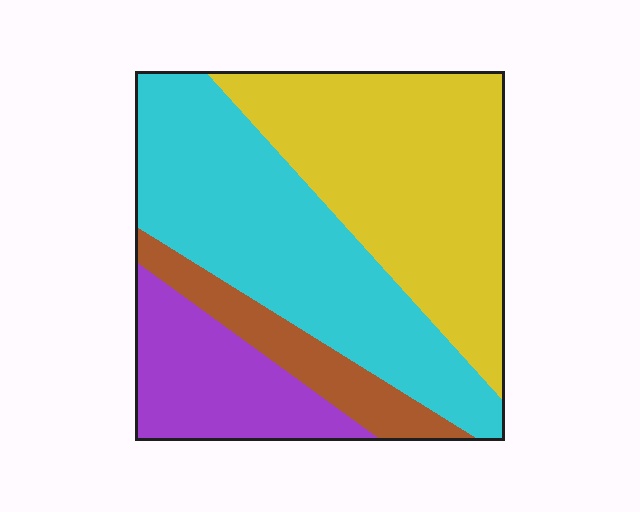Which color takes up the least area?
Brown, at roughly 10%.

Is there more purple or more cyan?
Cyan.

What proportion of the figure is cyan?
Cyan takes up about three eighths (3/8) of the figure.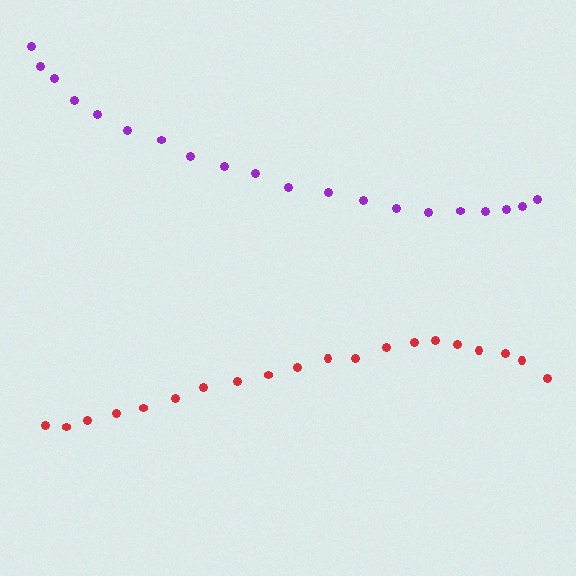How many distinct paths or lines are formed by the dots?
There are 2 distinct paths.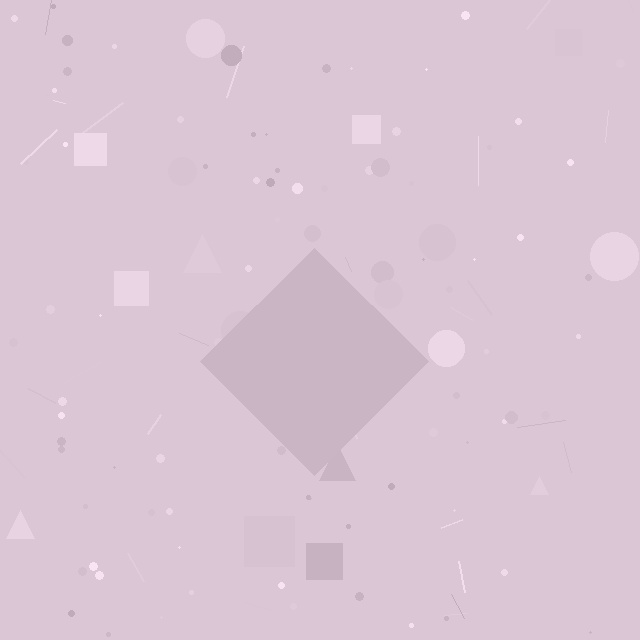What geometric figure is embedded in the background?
A diamond is embedded in the background.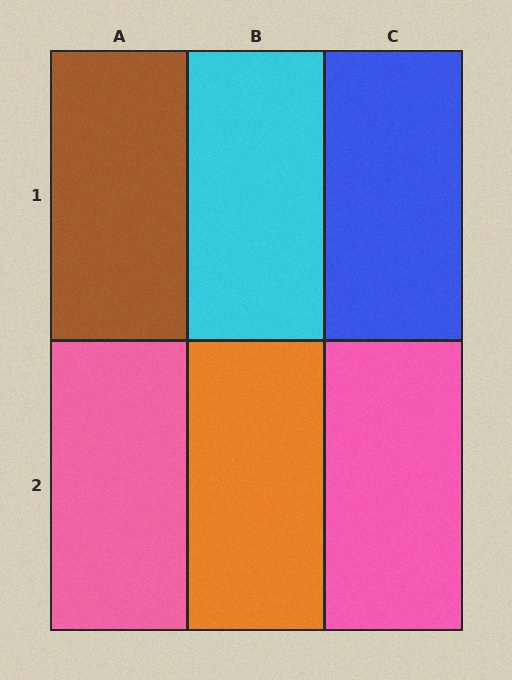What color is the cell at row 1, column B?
Cyan.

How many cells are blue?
1 cell is blue.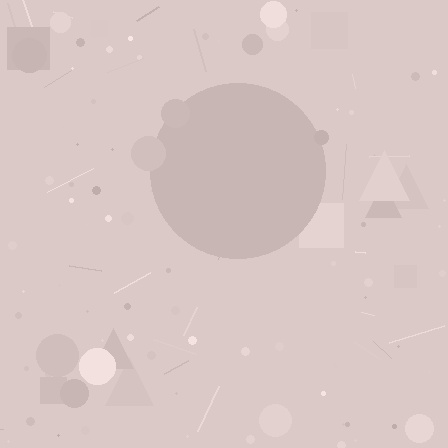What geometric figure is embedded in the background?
A circle is embedded in the background.